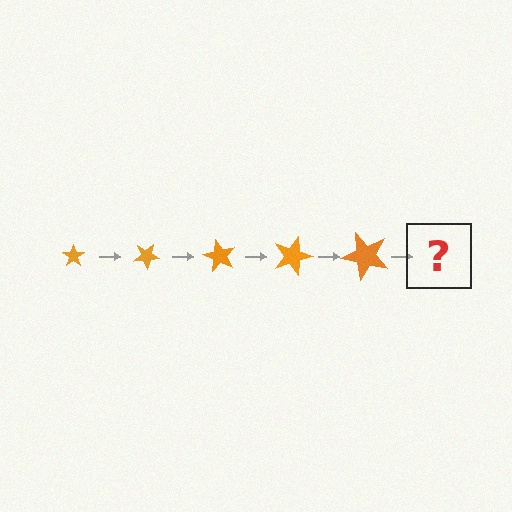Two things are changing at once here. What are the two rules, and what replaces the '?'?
The two rules are that the star grows larger each step and it rotates 30 degrees each step. The '?' should be a star, larger than the previous one and rotated 150 degrees from the start.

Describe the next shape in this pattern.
It should be a star, larger than the previous one and rotated 150 degrees from the start.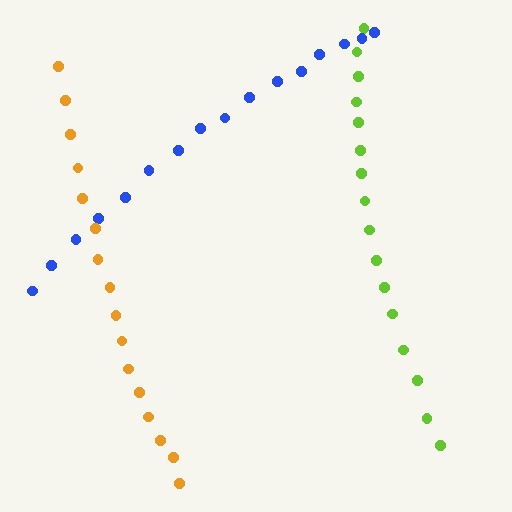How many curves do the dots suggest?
There are 3 distinct paths.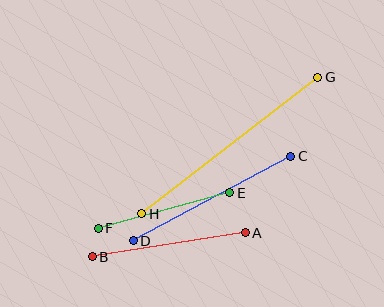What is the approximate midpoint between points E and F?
The midpoint is at approximately (164, 211) pixels.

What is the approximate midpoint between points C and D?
The midpoint is at approximately (212, 199) pixels.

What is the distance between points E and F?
The distance is approximately 136 pixels.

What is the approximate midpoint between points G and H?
The midpoint is at approximately (230, 145) pixels.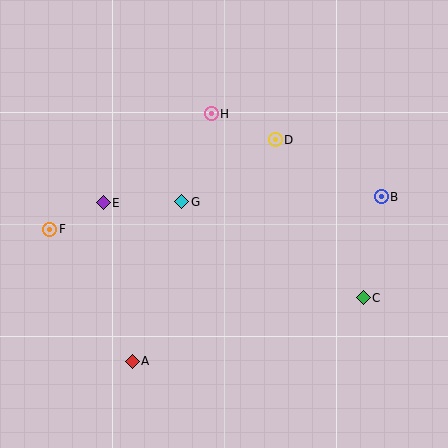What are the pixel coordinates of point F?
Point F is at (50, 229).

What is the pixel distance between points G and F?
The distance between G and F is 135 pixels.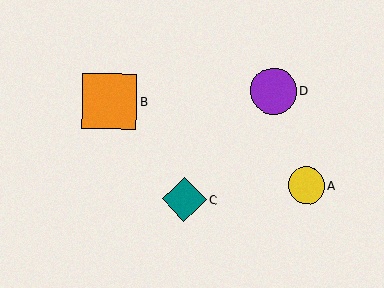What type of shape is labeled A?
Shape A is a yellow circle.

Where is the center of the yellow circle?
The center of the yellow circle is at (306, 185).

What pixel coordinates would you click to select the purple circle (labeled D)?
Click at (274, 91) to select the purple circle D.